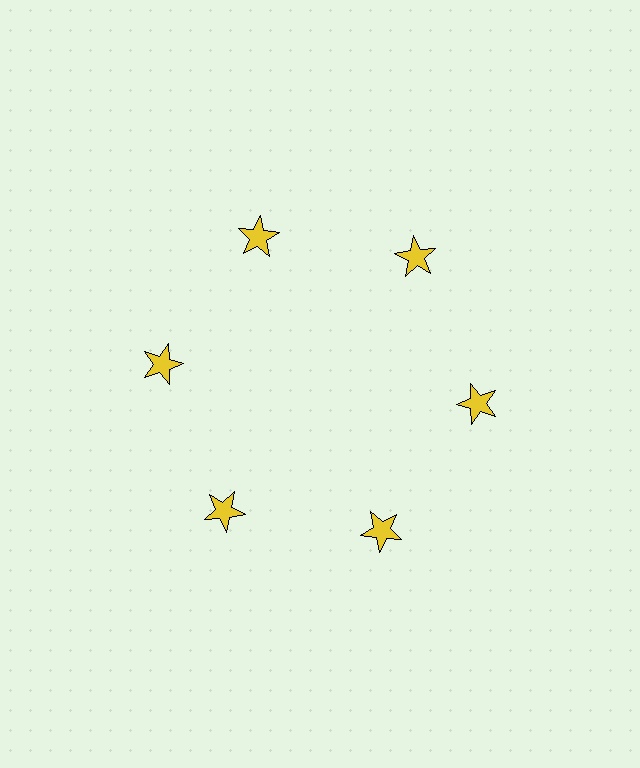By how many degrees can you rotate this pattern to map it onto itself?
The pattern maps onto itself every 60 degrees of rotation.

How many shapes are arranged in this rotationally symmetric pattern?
There are 6 shapes, arranged in 6 groups of 1.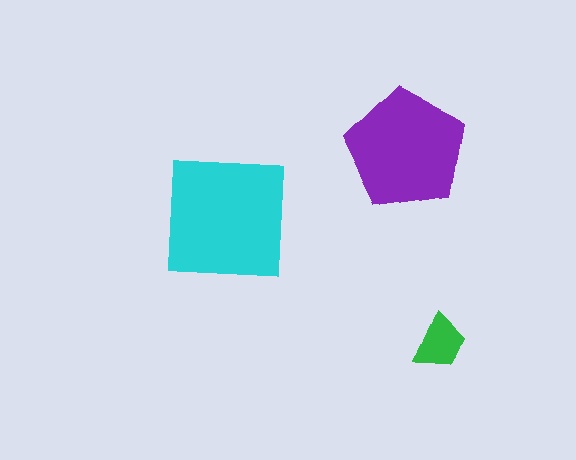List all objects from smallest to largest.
The green trapezoid, the purple pentagon, the cyan square.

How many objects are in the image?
There are 3 objects in the image.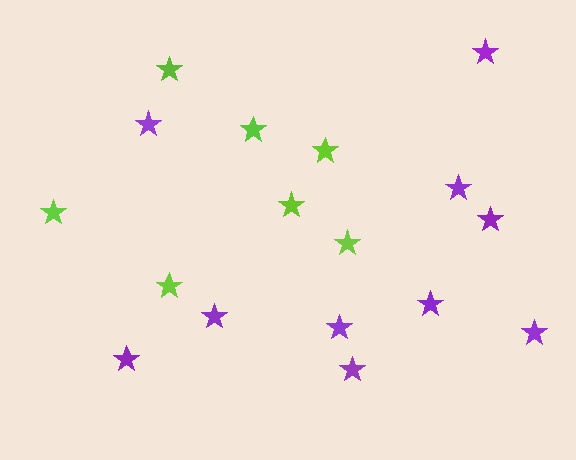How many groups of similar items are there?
There are 2 groups: one group of purple stars (10) and one group of lime stars (7).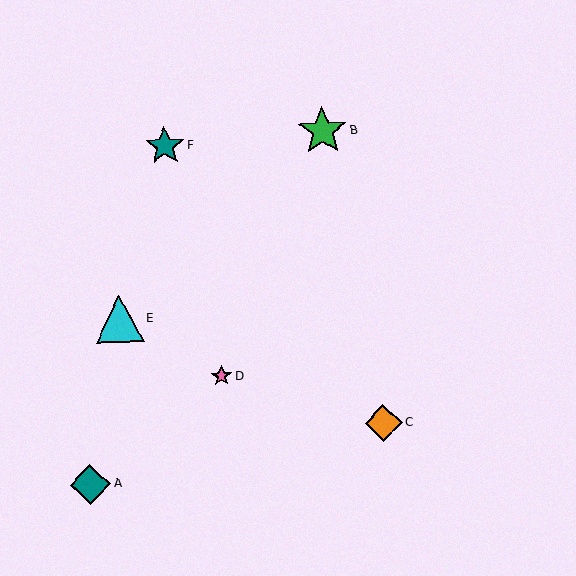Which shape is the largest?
The green star (labeled B) is the largest.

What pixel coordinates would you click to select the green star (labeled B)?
Click at (322, 131) to select the green star B.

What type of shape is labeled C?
Shape C is an orange diamond.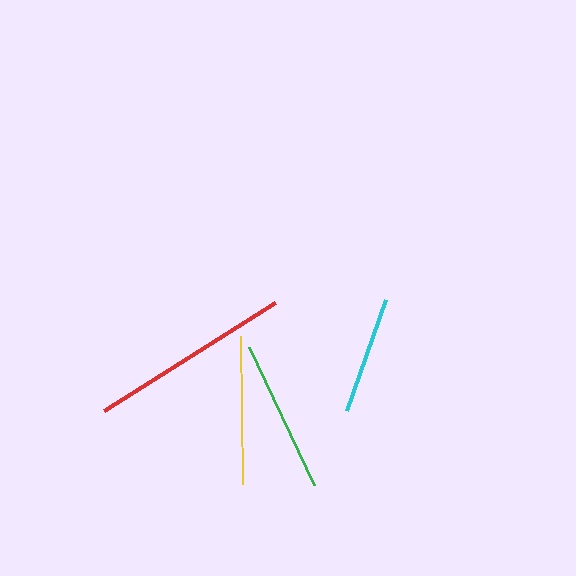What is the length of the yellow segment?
The yellow segment is approximately 147 pixels long.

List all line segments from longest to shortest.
From longest to shortest: red, green, yellow, cyan.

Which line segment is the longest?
The red line is the longest at approximately 202 pixels.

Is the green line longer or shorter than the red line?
The red line is longer than the green line.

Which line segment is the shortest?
The cyan line is the shortest at approximately 118 pixels.